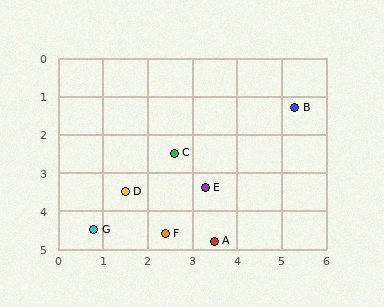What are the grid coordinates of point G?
Point G is at approximately (0.8, 4.5).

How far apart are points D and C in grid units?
Points D and C are about 1.5 grid units apart.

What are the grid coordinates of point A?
Point A is at approximately (3.5, 4.8).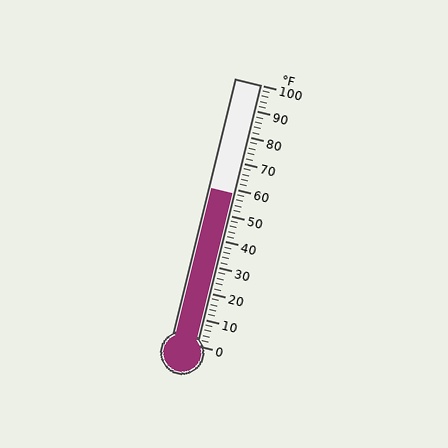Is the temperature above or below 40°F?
The temperature is above 40°F.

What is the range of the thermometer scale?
The thermometer scale ranges from 0°F to 100°F.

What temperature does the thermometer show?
The thermometer shows approximately 58°F.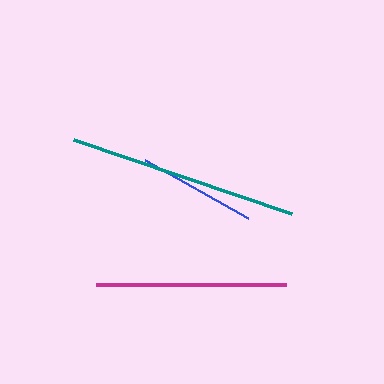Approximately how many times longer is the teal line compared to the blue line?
The teal line is approximately 1.9 times the length of the blue line.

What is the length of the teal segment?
The teal segment is approximately 229 pixels long.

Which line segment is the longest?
The teal line is the longest at approximately 229 pixels.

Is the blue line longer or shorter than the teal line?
The teal line is longer than the blue line.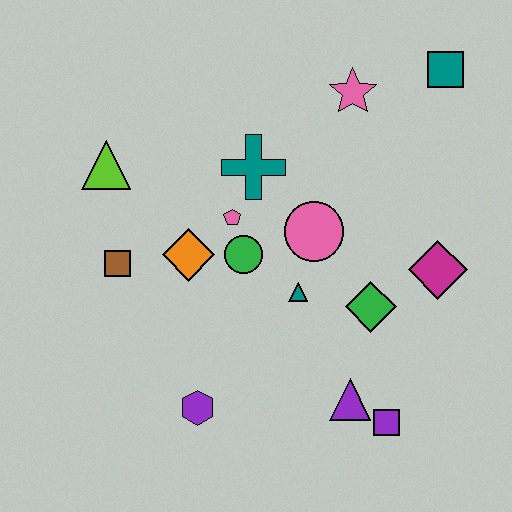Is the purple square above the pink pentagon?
No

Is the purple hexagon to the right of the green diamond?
No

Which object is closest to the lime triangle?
The brown square is closest to the lime triangle.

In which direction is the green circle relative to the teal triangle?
The green circle is to the left of the teal triangle.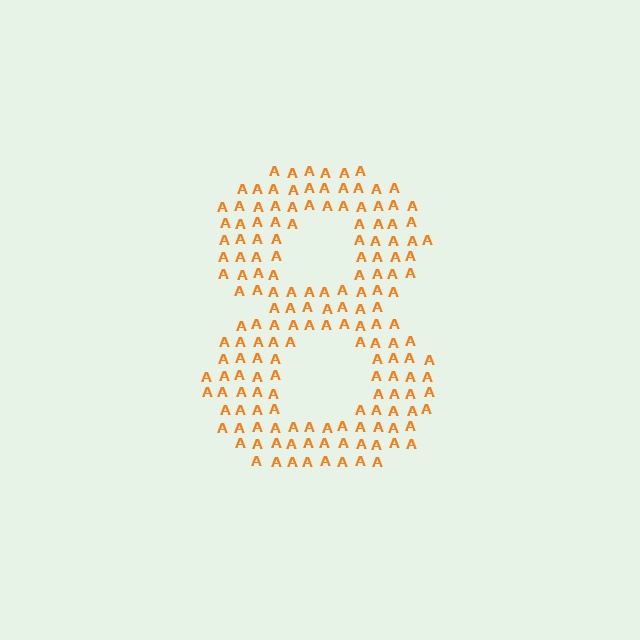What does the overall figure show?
The overall figure shows the digit 8.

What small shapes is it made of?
It is made of small letter A's.